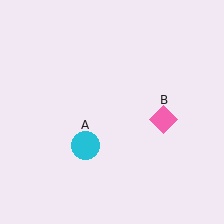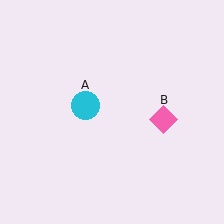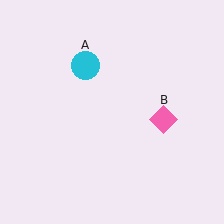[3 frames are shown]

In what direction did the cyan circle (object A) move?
The cyan circle (object A) moved up.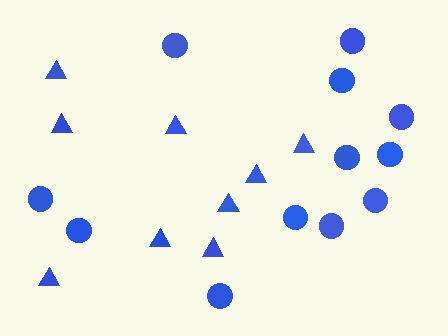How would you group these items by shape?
There are 2 groups: one group of circles (12) and one group of triangles (9).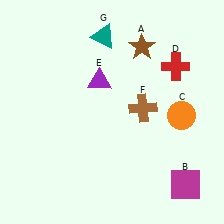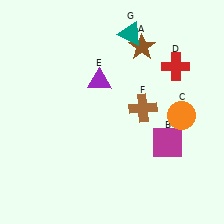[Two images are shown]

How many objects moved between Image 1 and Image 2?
2 objects moved between the two images.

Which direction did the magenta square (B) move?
The magenta square (B) moved up.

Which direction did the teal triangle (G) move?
The teal triangle (G) moved right.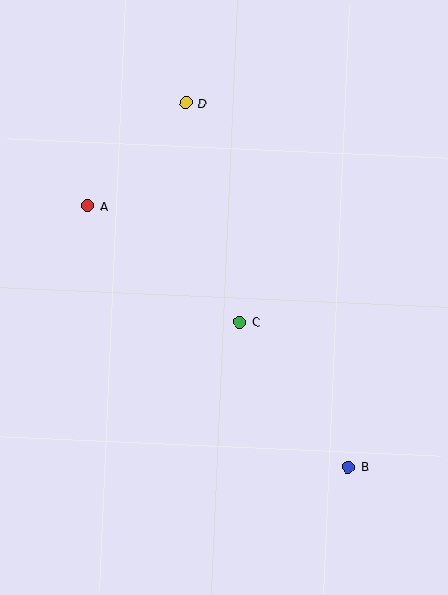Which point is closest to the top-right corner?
Point D is closest to the top-right corner.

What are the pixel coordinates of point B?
Point B is at (348, 467).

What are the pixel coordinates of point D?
Point D is at (186, 103).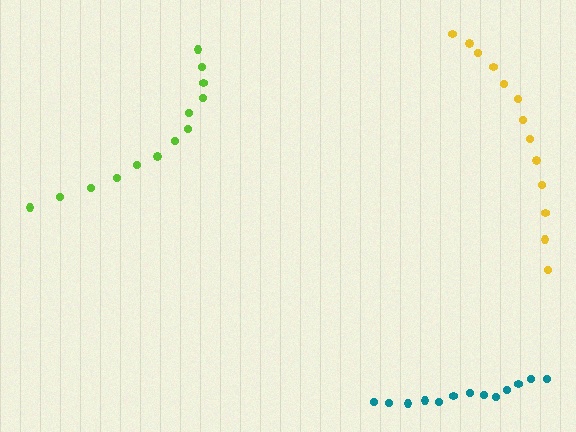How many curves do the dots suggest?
There are 3 distinct paths.